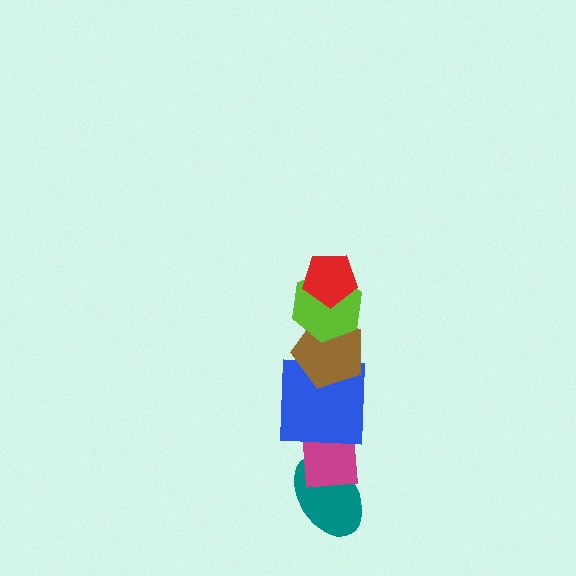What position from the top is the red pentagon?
The red pentagon is 1st from the top.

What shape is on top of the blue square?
The brown pentagon is on top of the blue square.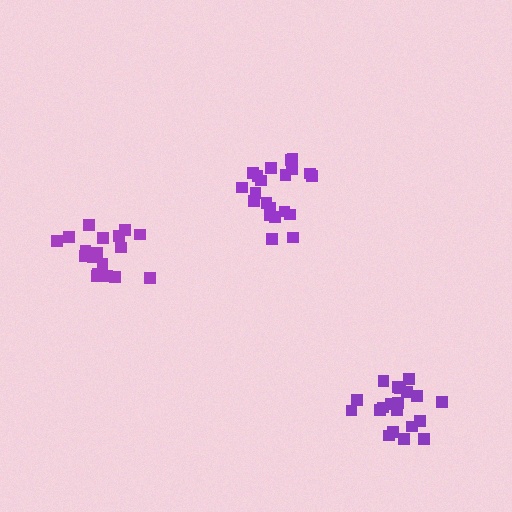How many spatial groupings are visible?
There are 3 spatial groupings.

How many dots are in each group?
Group 1: 18 dots, Group 2: 21 dots, Group 3: 20 dots (59 total).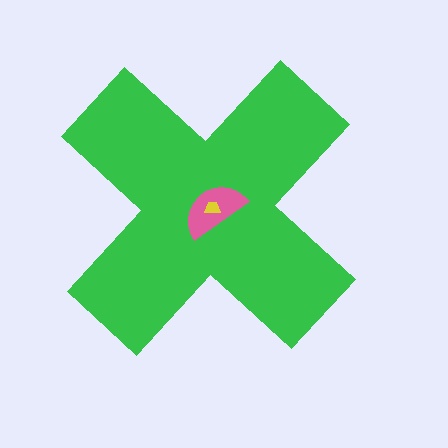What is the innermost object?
The yellow trapezoid.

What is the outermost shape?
The green cross.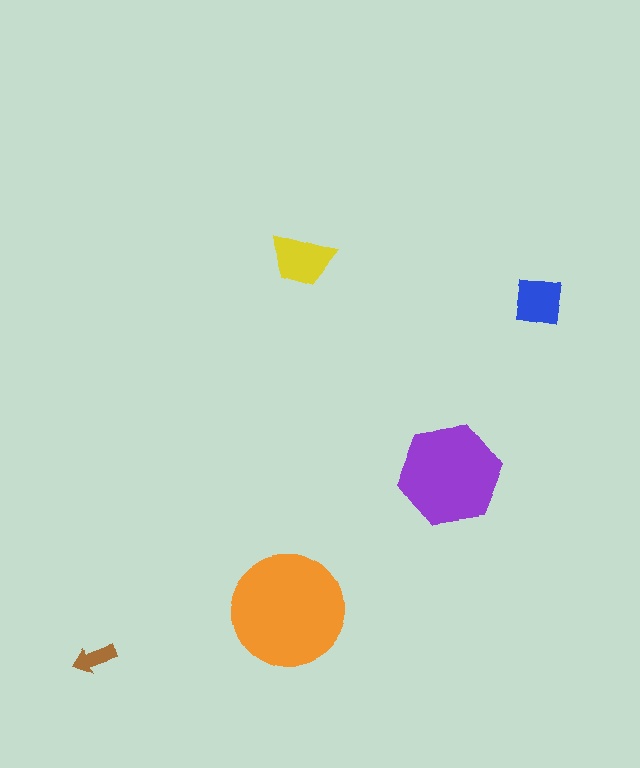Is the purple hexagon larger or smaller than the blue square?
Larger.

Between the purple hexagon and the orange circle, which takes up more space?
The orange circle.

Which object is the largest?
The orange circle.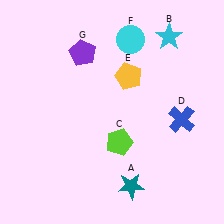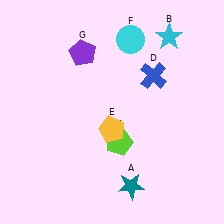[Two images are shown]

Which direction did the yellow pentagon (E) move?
The yellow pentagon (E) moved down.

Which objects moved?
The objects that moved are: the blue cross (D), the yellow pentagon (E).